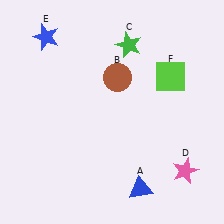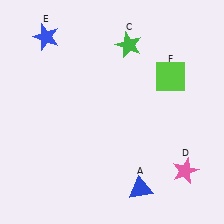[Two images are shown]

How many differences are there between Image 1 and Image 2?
There is 1 difference between the two images.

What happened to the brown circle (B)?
The brown circle (B) was removed in Image 2. It was in the top-right area of Image 1.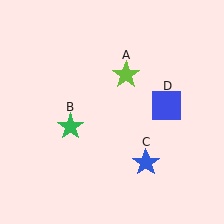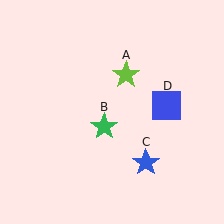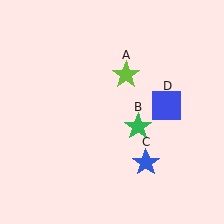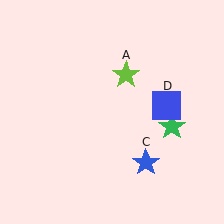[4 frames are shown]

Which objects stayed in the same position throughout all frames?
Lime star (object A) and blue star (object C) and blue square (object D) remained stationary.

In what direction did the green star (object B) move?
The green star (object B) moved right.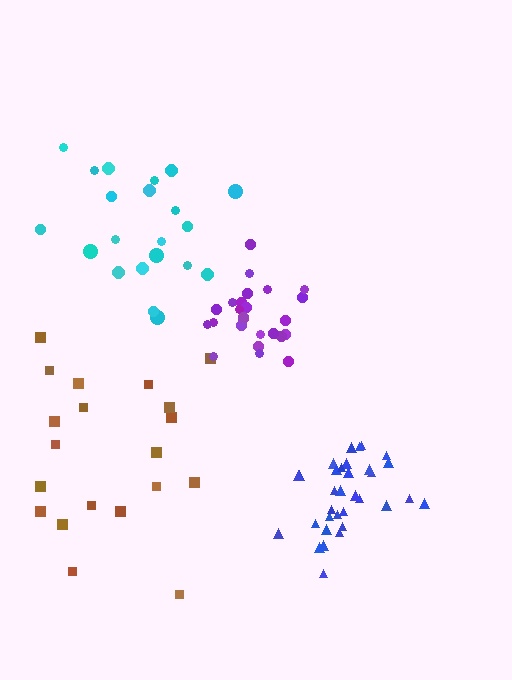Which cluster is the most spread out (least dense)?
Brown.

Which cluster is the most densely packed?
Purple.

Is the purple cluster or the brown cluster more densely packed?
Purple.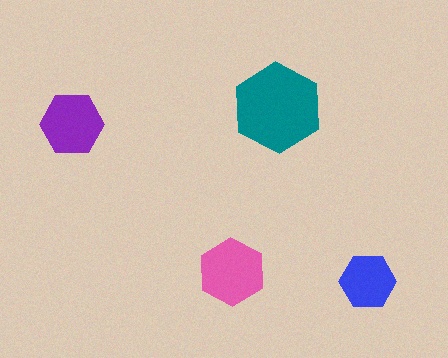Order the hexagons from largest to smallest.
the teal one, the pink one, the purple one, the blue one.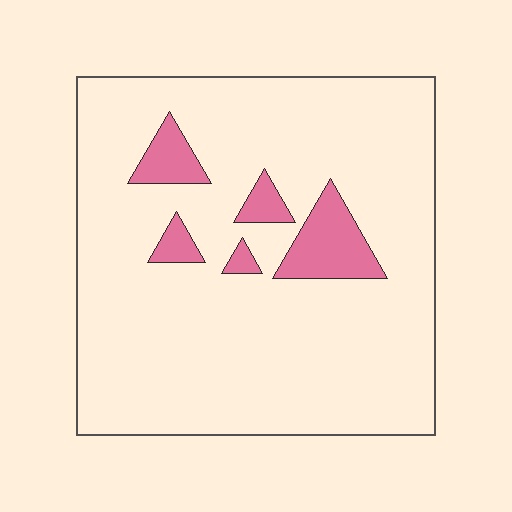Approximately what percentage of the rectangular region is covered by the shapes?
Approximately 10%.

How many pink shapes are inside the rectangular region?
5.